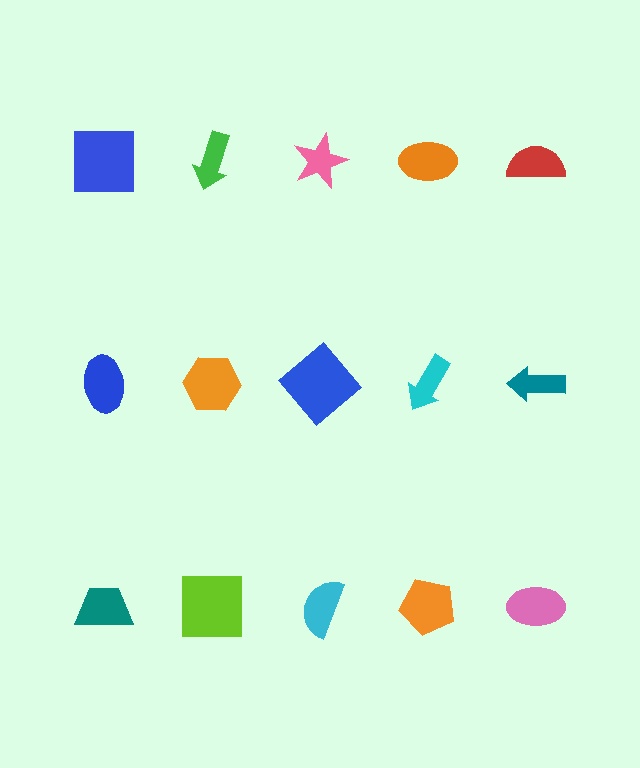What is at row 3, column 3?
A cyan semicircle.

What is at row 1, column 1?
A blue square.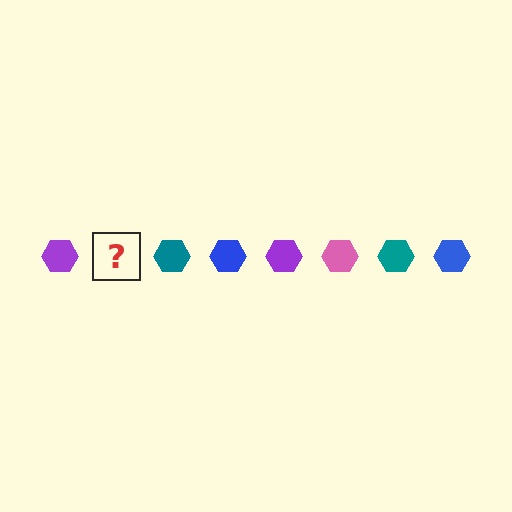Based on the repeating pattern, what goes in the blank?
The blank should be a pink hexagon.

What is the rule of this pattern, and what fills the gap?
The rule is that the pattern cycles through purple, pink, teal, blue hexagons. The gap should be filled with a pink hexagon.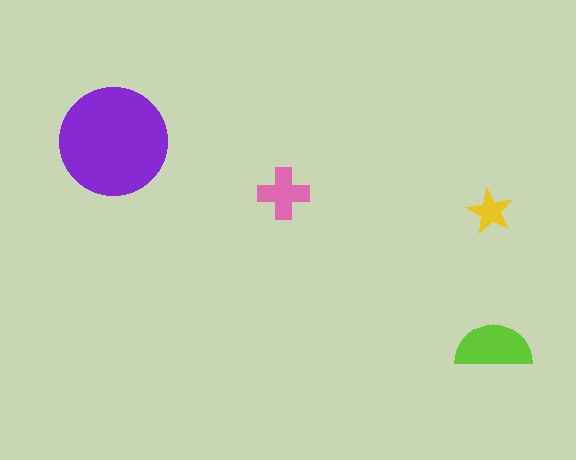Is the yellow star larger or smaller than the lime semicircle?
Smaller.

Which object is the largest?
The purple circle.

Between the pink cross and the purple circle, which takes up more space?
The purple circle.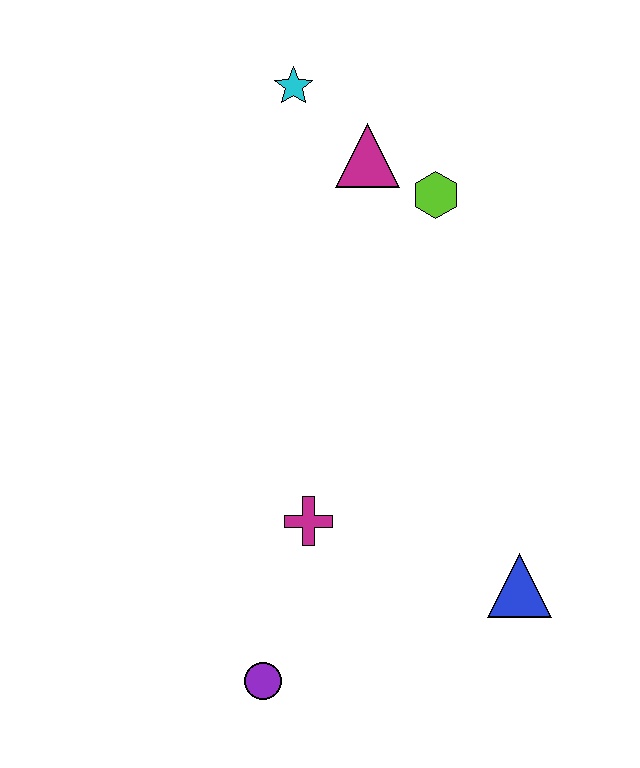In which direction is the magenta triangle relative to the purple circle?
The magenta triangle is above the purple circle.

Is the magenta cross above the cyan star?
No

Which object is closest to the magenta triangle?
The lime hexagon is closest to the magenta triangle.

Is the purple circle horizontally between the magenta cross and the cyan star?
No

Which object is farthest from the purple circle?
The cyan star is farthest from the purple circle.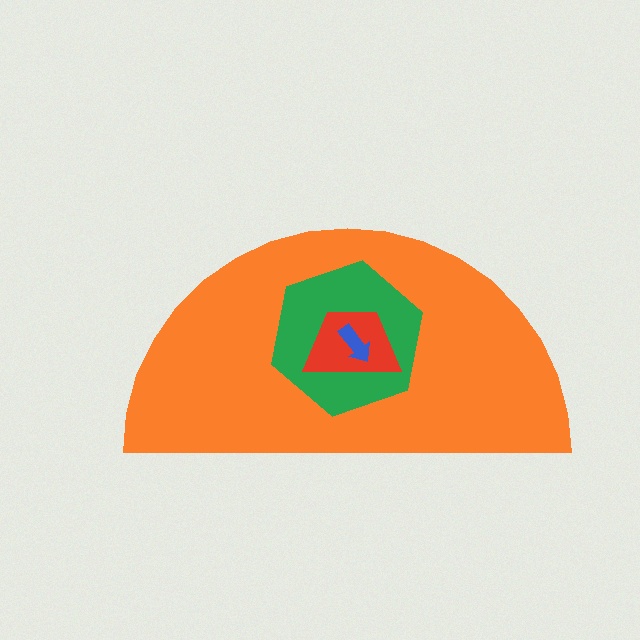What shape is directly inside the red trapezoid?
The blue arrow.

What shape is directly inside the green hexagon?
The red trapezoid.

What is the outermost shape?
The orange semicircle.